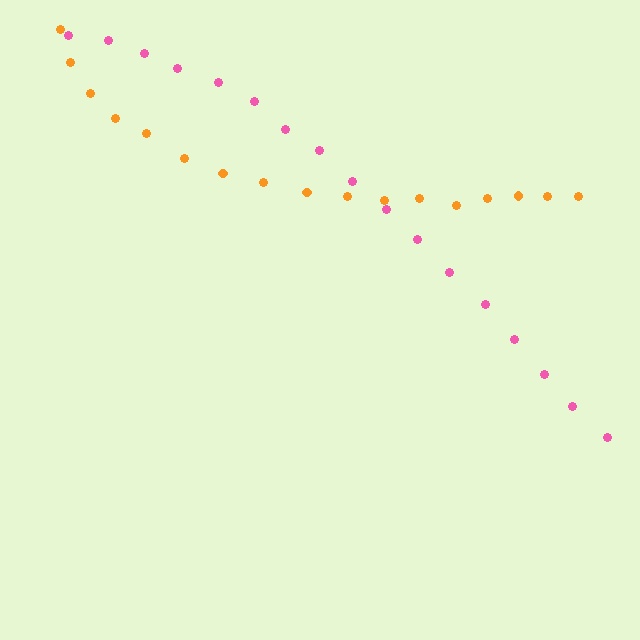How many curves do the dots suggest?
There are 2 distinct paths.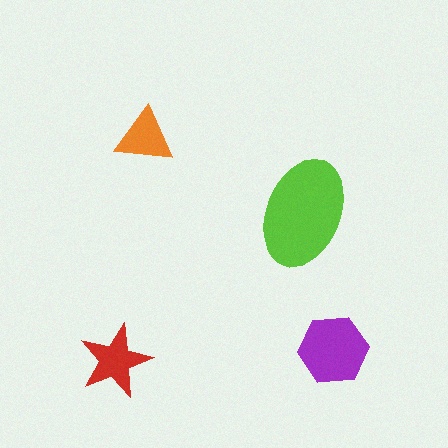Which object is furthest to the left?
The red star is leftmost.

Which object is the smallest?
The orange triangle.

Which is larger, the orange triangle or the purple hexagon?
The purple hexagon.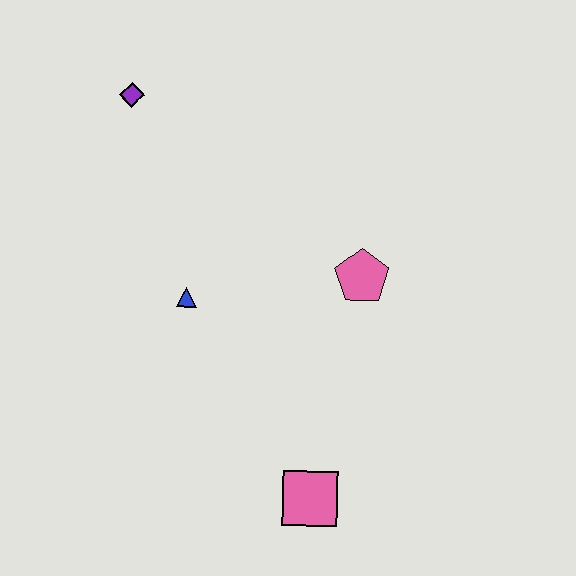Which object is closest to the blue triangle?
The pink pentagon is closest to the blue triangle.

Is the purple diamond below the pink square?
No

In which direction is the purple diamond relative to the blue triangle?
The purple diamond is above the blue triangle.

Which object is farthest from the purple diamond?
The pink square is farthest from the purple diamond.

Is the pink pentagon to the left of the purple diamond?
No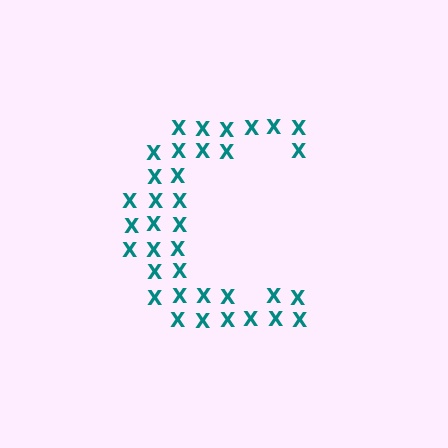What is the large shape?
The large shape is the letter C.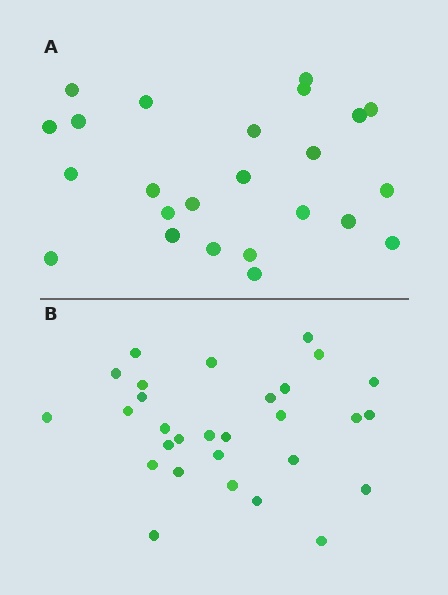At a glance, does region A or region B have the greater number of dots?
Region B (the bottom region) has more dots.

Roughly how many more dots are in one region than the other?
Region B has about 5 more dots than region A.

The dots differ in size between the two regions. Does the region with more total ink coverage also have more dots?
No. Region A has more total ink coverage because its dots are larger, but region B actually contains more individual dots. Total area can be misleading — the number of items is what matters here.